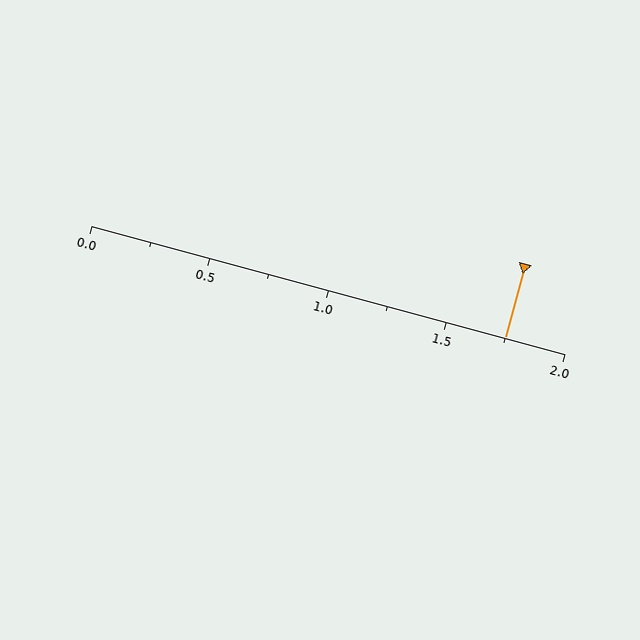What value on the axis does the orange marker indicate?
The marker indicates approximately 1.75.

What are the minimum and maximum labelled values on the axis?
The axis runs from 0.0 to 2.0.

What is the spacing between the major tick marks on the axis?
The major ticks are spaced 0.5 apart.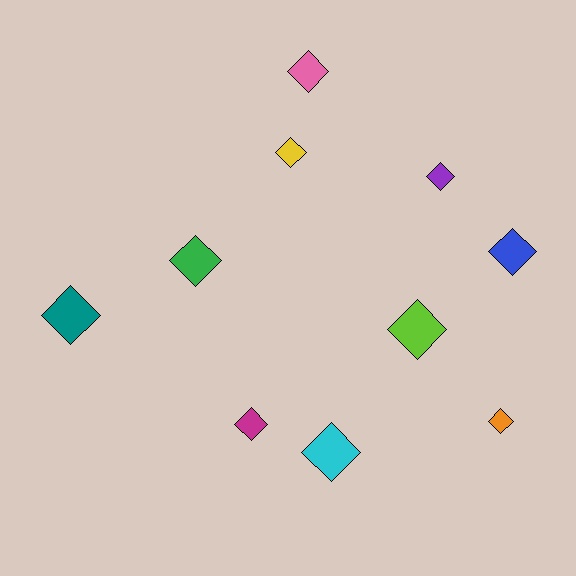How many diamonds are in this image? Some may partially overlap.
There are 10 diamonds.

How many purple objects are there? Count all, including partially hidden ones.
There is 1 purple object.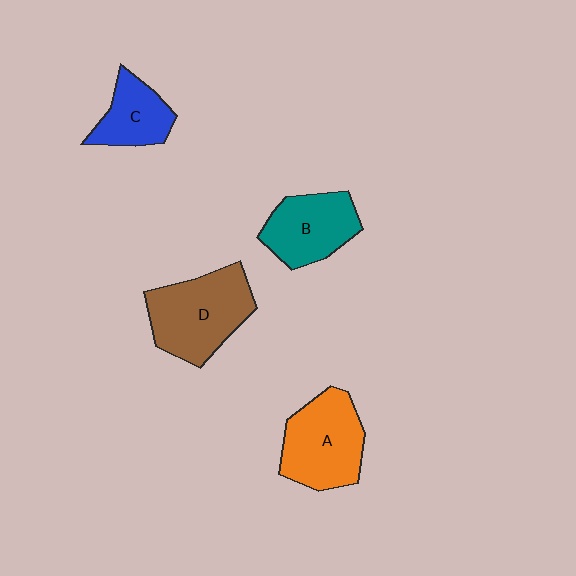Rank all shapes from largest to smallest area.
From largest to smallest: D (brown), A (orange), B (teal), C (blue).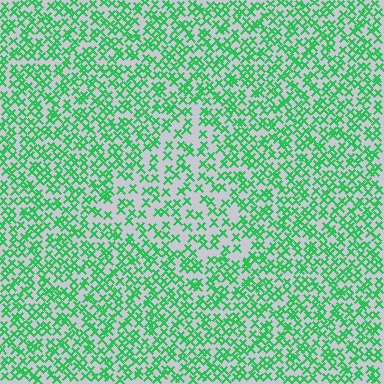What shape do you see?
I see a triangle.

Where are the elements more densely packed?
The elements are more densely packed outside the triangle boundary.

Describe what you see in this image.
The image contains small green elements arranged at two different densities. A triangle-shaped region is visible where the elements are less densely packed than the surrounding area.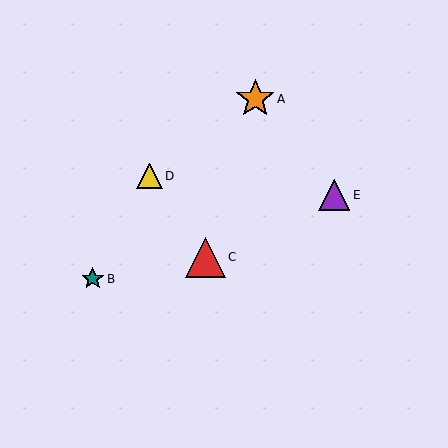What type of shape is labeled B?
Shape B is a teal star.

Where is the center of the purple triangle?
The center of the purple triangle is at (334, 195).